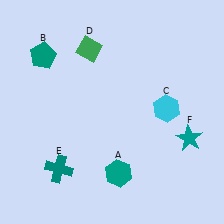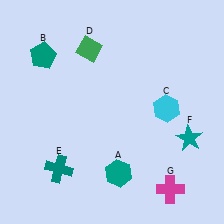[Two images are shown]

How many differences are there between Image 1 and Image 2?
There is 1 difference between the two images.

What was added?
A magenta cross (G) was added in Image 2.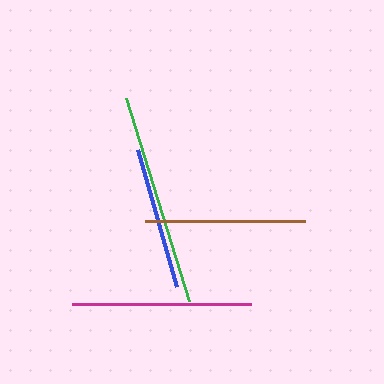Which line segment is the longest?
The green line is the longest at approximately 213 pixels.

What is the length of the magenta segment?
The magenta segment is approximately 179 pixels long.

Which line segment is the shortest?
The blue line is the shortest at approximately 142 pixels.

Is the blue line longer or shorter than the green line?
The green line is longer than the blue line.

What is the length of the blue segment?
The blue segment is approximately 142 pixels long.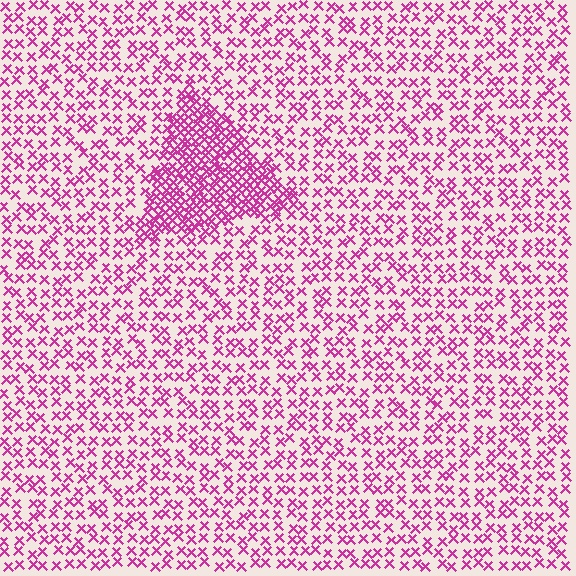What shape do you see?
I see a triangle.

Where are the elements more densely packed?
The elements are more densely packed inside the triangle boundary.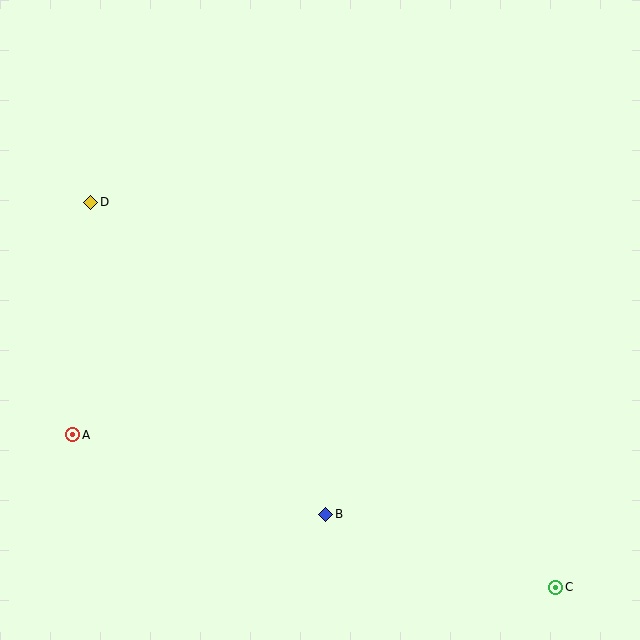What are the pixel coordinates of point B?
Point B is at (326, 514).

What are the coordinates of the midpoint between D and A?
The midpoint between D and A is at (82, 318).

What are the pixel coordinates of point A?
Point A is at (73, 435).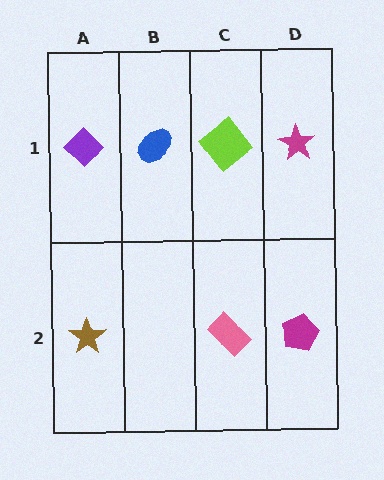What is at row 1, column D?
A magenta star.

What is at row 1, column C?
A lime diamond.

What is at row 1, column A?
A purple diamond.